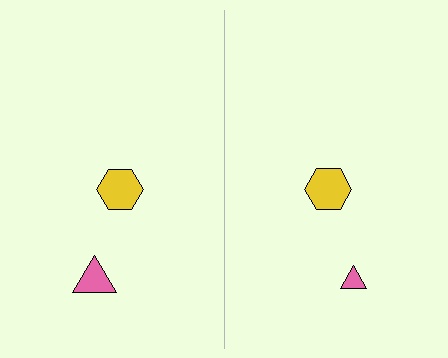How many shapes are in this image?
There are 4 shapes in this image.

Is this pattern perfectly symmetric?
No, the pattern is not perfectly symmetric. The pink triangle on the right side has a different size than its mirror counterpart.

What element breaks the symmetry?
The pink triangle on the right side has a different size than its mirror counterpart.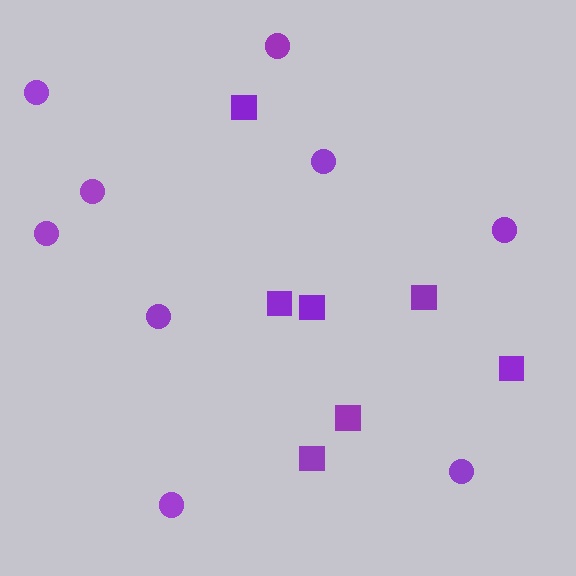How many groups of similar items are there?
There are 2 groups: one group of squares (7) and one group of circles (9).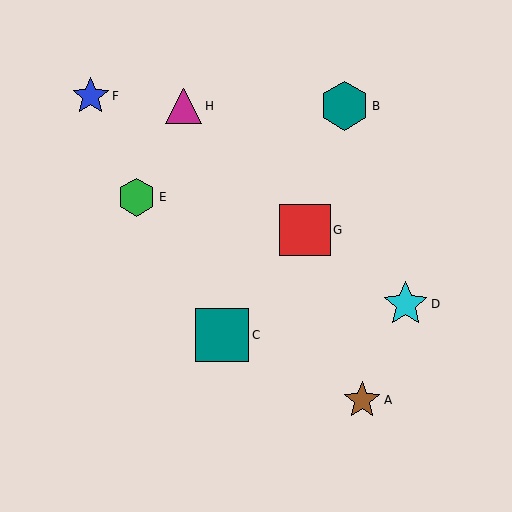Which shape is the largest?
The teal square (labeled C) is the largest.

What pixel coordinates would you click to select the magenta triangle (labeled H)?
Click at (184, 106) to select the magenta triangle H.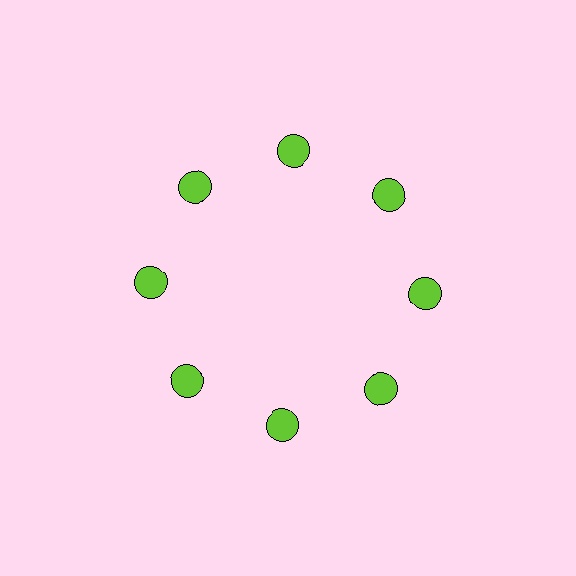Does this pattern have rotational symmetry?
Yes, this pattern has 8-fold rotational symmetry. It looks the same after rotating 45 degrees around the center.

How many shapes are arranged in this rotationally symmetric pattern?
There are 8 shapes, arranged in 8 groups of 1.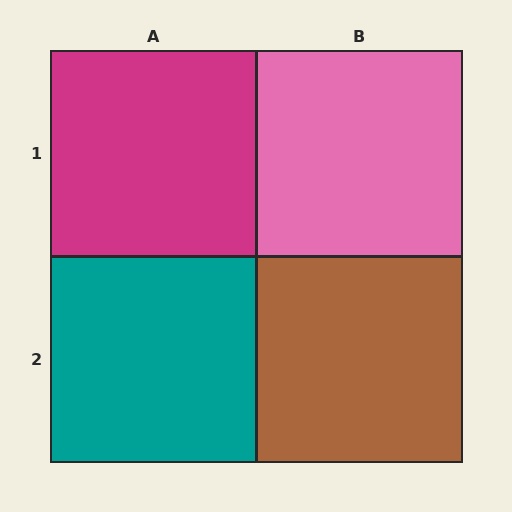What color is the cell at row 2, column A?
Teal.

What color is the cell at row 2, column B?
Brown.